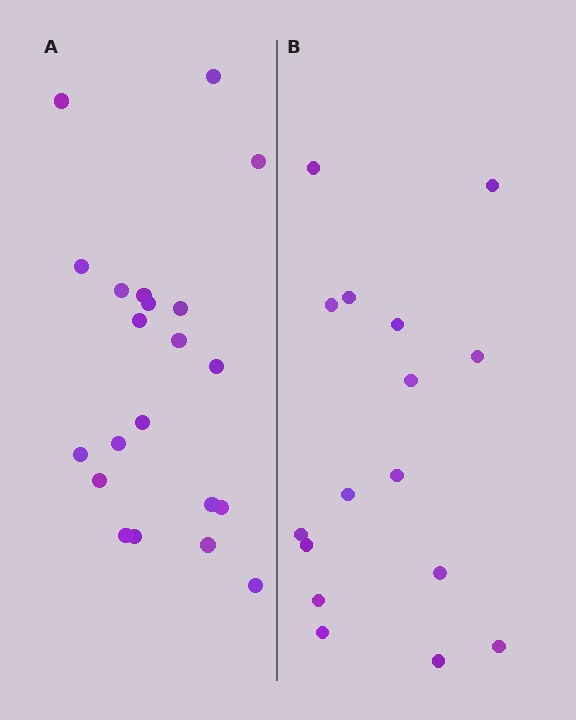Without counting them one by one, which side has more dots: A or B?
Region A (the left region) has more dots.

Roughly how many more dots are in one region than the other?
Region A has about 5 more dots than region B.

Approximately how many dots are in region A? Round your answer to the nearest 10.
About 20 dots. (The exact count is 21, which rounds to 20.)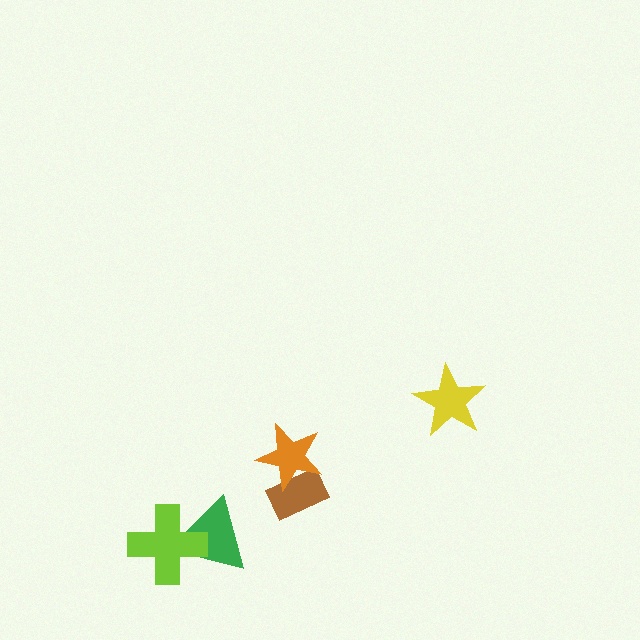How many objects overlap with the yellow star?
0 objects overlap with the yellow star.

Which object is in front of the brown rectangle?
The orange star is in front of the brown rectangle.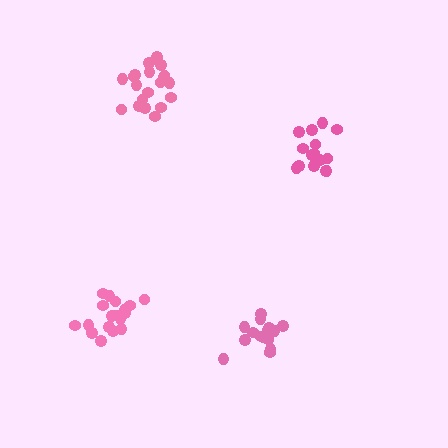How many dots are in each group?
Group 1: 21 dots, Group 2: 15 dots, Group 3: 19 dots, Group 4: 15 dots (70 total).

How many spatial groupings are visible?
There are 4 spatial groupings.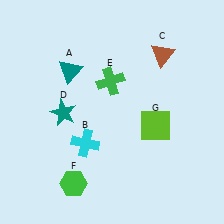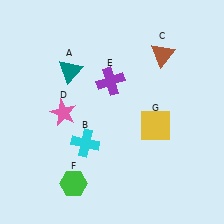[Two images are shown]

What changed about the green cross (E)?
In Image 1, E is green. In Image 2, it changed to purple.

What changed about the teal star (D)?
In Image 1, D is teal. In Image 2, it changed to pink.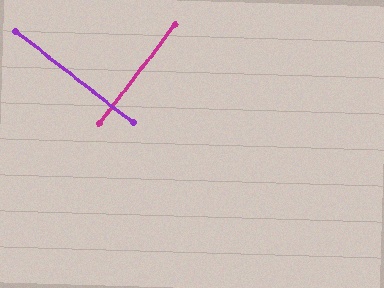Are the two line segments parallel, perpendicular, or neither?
Perpendicular — they meet at approximately 89°.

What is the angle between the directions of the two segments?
Approximately 89 degrees.